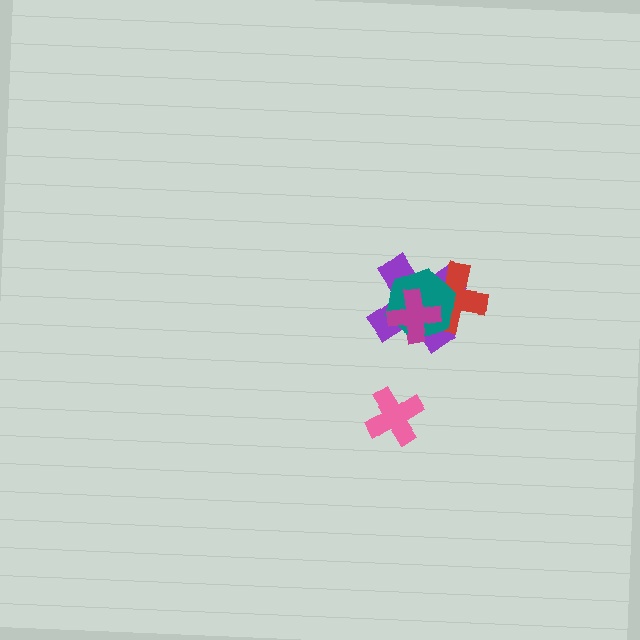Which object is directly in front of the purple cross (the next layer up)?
The red cross is directly in front of the purple cross.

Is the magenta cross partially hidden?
No, no other shape covers it.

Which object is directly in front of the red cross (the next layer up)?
The teal hexagon is directly in front of the red cross.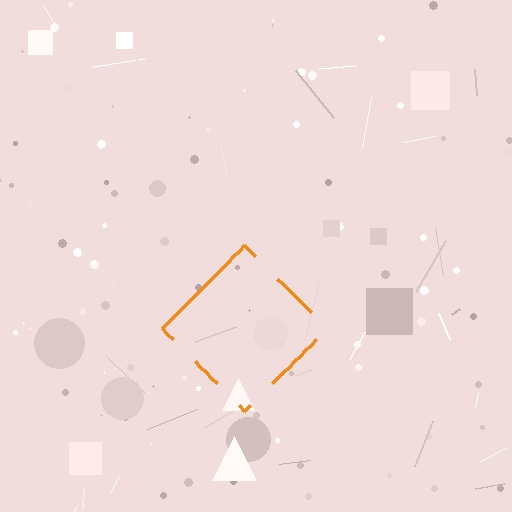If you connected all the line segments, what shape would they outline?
They would outline a diamond.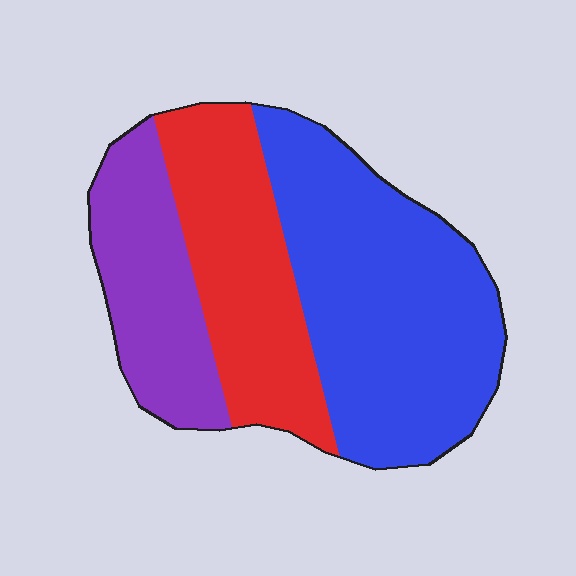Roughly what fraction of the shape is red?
Red covers 29% of the shape.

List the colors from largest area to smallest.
From largest to smallest: blue, red, purple.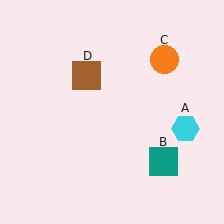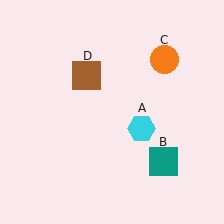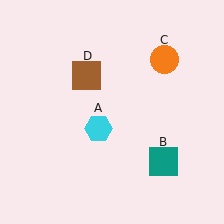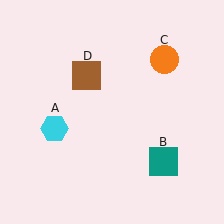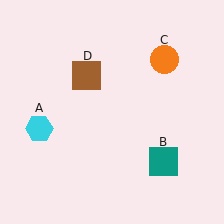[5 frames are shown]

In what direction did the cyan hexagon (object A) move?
The cyan hexagon (object A) moved left.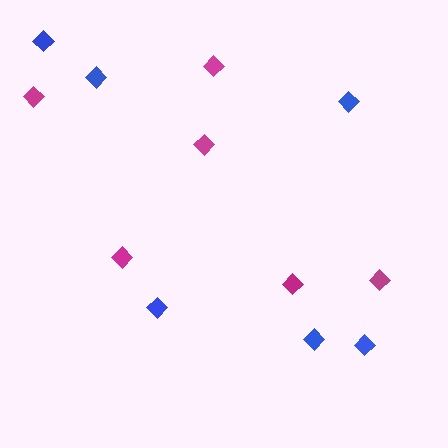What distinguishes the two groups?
There are 2 groups: one group of blue diamonds (6) and one group of magenta diamonds (6).